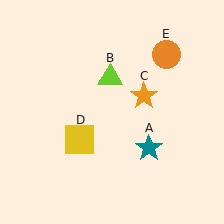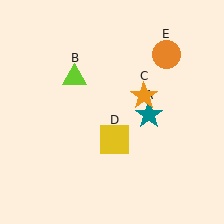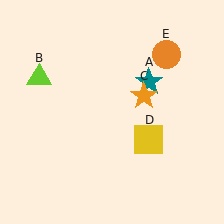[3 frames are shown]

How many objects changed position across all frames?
3 objects changed position: teal star (object A), lime triangle (object B), yellow square (object D).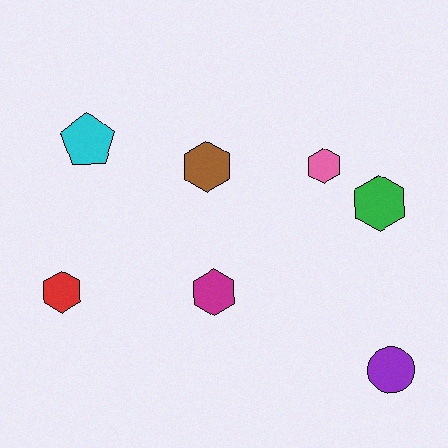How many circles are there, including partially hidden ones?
There is 1 circle.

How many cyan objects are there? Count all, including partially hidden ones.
There is 1 cyan object.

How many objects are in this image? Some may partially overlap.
There are 7 objects.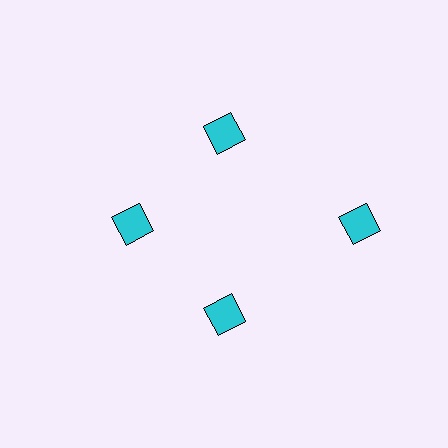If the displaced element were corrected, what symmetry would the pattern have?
It would have 4-fold rotational symmetry — the pattern would map onto itself every 90 degrees.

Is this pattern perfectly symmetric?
No. The 4 cyan diamonds are arranged in a ring, but one element near the 3 o'clock position is pushed outward from the center, breaking the 4-fold rotational symmetry.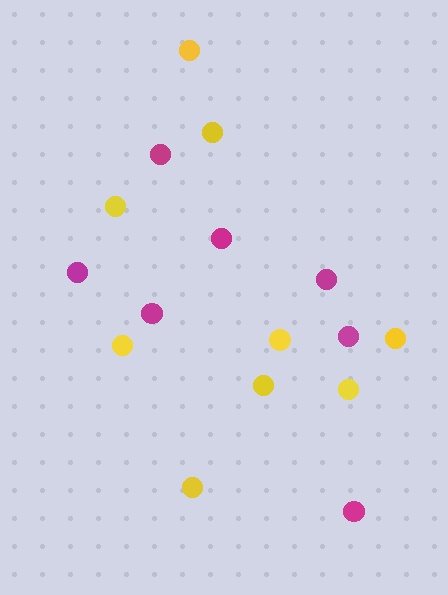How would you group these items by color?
There are 2 groups: one group of yellow circles (9) and one group of magenta circles (7).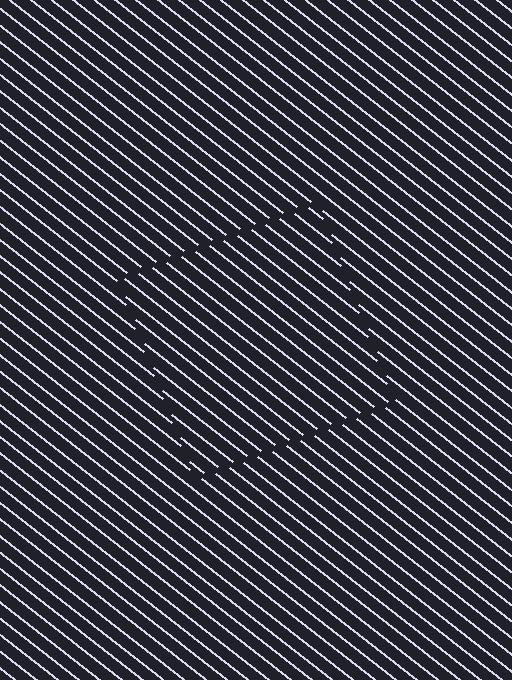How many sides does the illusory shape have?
4 sides — the line-ends trace a square.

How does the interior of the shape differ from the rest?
The interior of the shape contains the same grating, shifted by half a period — the contour is defined by the phase discontinuity where line-ends from the inner and outer gratings abut.